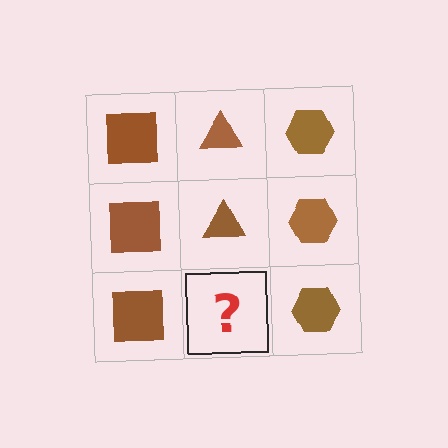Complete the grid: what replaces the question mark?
The question mark should be replaced with a brown triangle.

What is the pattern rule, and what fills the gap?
The rule is that each column has a consistent shape. The gap should be filled with a brown triangle.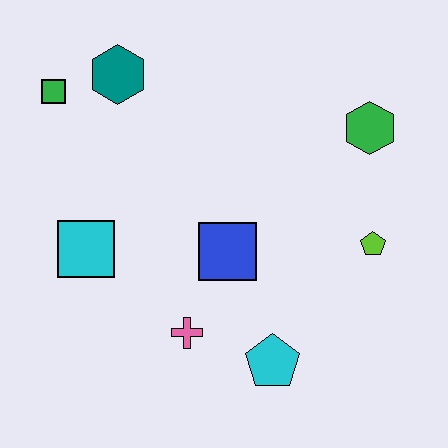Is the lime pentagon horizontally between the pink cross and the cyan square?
No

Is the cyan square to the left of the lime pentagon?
Yes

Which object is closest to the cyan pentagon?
The pink cross is closest to the cyan pentagon.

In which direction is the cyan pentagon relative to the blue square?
The cyan pentagon is below the blue square.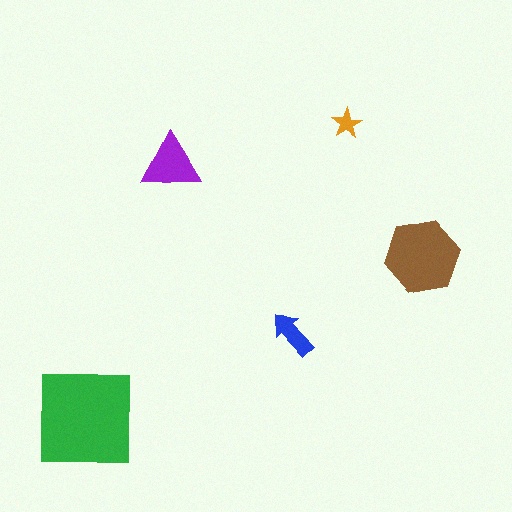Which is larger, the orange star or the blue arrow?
The blue arrow.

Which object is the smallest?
The orange star.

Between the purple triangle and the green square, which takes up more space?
The green square.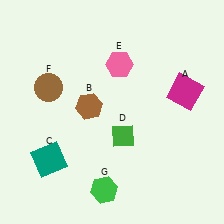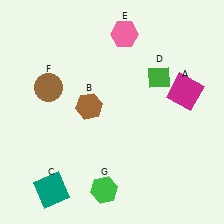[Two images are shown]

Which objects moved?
The objects that moved are: the teal square (C), the green diamond (D), the pink hexagon (E).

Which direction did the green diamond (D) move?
The green diamond (D) moved up.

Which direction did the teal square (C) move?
The teal square (C) moved down.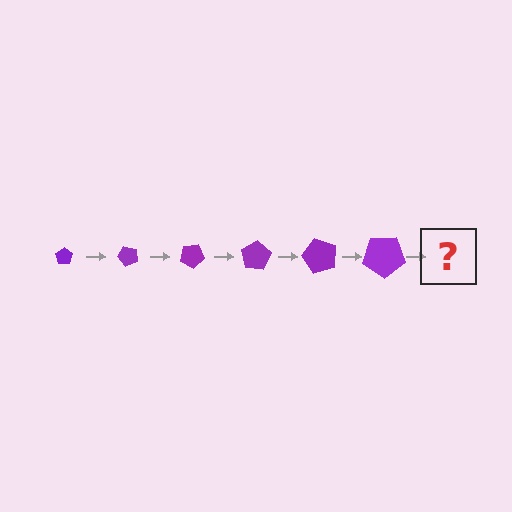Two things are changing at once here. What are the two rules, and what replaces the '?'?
The two rules are that the pentagon grows larger each step and it rotates 50 degrees each step. The '?' should be a pentagon, larger than the previous one and rotated 300 degrees from the start.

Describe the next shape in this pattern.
It should be a pentagon, larger than the previous one and rotated 300 degrees from the start.